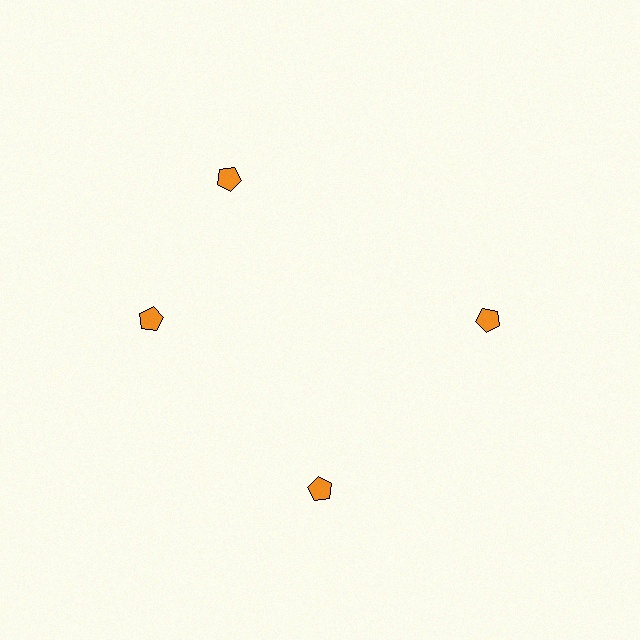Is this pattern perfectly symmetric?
No. The 4 orange pentagons are arranged in a ring, but one element near the 12 o'clock position is rotated out of alignment along the ring, breaking the 4-fold rotational symmetry.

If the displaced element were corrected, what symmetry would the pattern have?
It would have 4-fold rotational symmetry — the pattern would map onto itself every 90 degrees.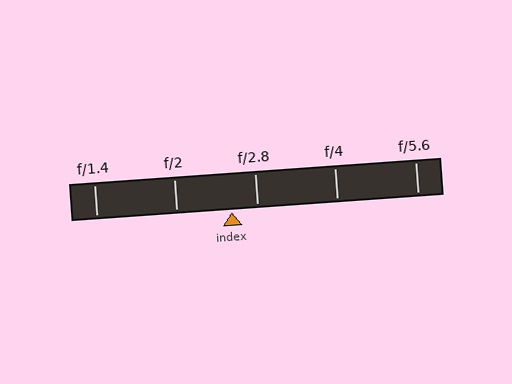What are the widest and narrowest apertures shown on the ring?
The widest aperture shown is f/1.4 and the narrowest is f/5.6.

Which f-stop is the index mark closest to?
The index mark is closest to f/2.8.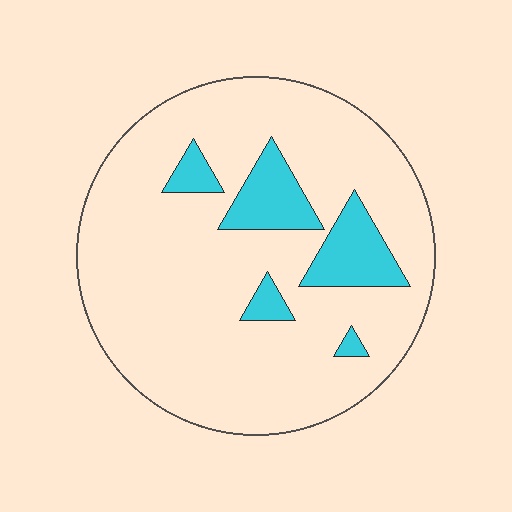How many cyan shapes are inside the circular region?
5.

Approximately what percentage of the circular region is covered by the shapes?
Approximately 15%.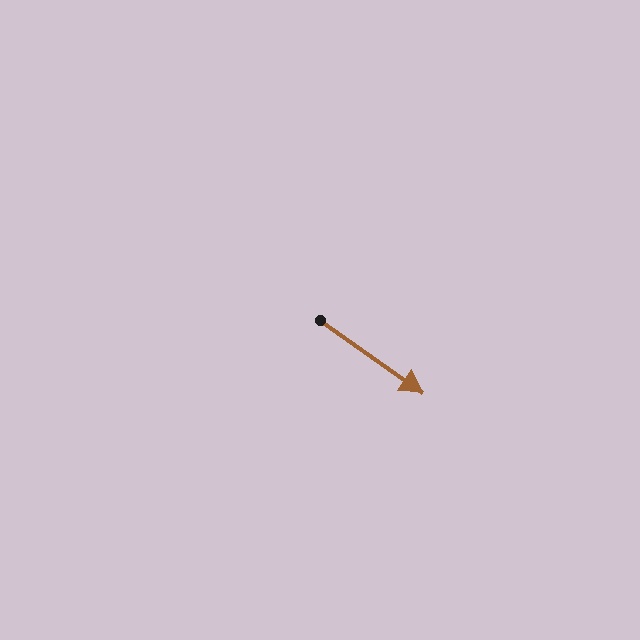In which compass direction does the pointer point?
Southeast.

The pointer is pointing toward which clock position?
Roughly 4 o'clock.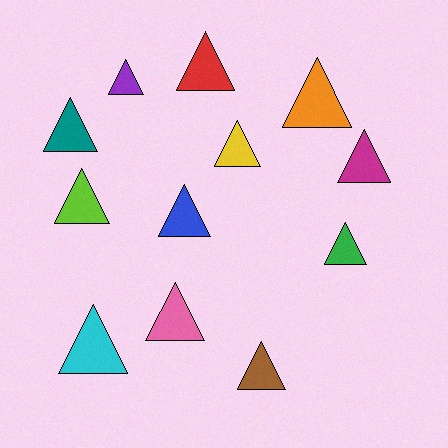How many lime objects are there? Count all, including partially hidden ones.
There is 1 lime object.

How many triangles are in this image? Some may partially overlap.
There are 12 triangles.